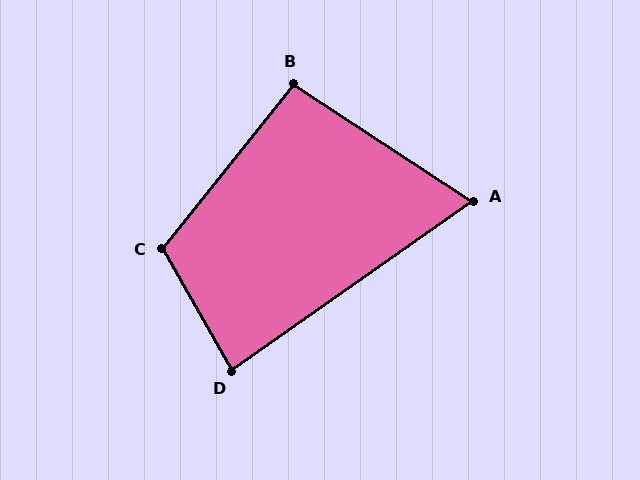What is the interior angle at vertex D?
Approximately 85 degrees (acute).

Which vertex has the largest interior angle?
C, at approximately 112 degrees.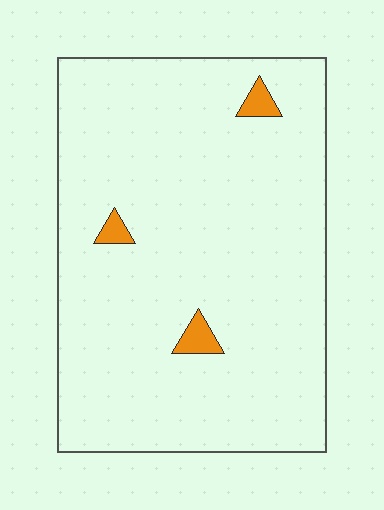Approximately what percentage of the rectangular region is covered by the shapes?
Approximately 5%.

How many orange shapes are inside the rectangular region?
3.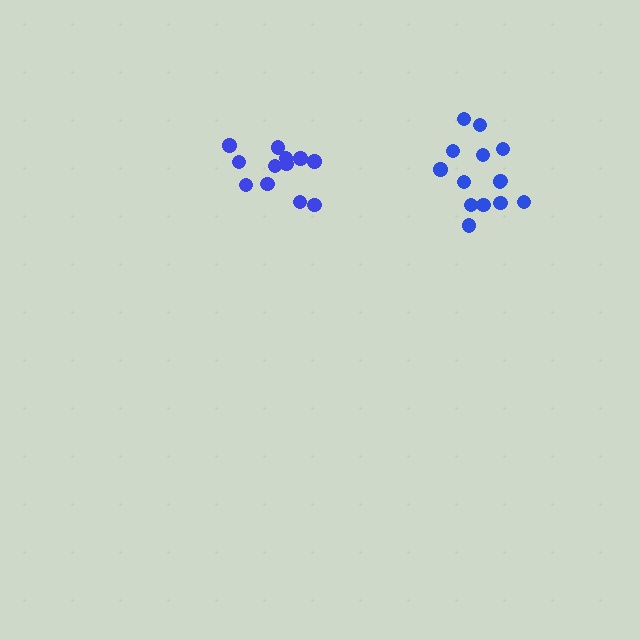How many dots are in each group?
Group 1: 12 dots, Group 2: 15 dots (27 total).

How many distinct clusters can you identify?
There are 2 distinct clusters.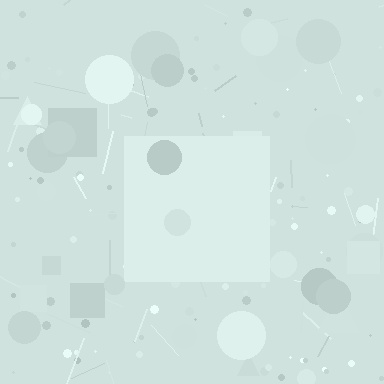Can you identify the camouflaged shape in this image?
The camouflaged shape is a square.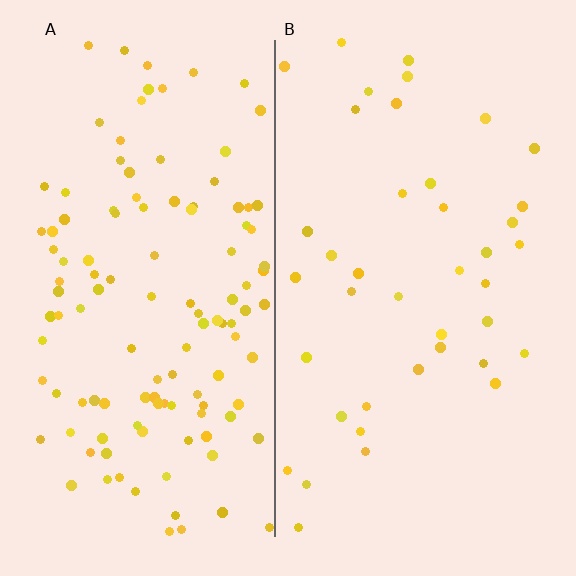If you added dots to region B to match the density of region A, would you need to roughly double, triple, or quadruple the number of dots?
Approximately triple.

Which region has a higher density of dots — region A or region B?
A (the left).